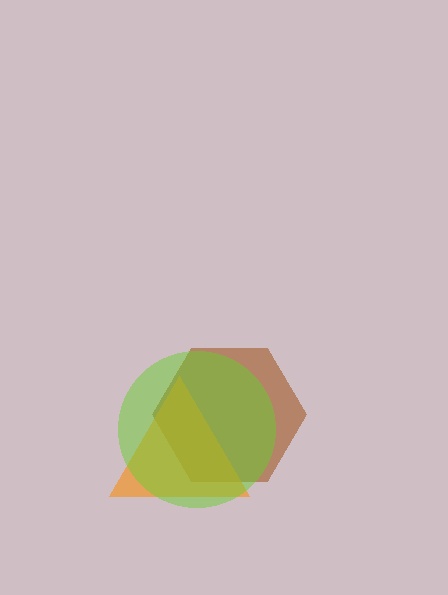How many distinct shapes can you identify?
There are 3 distinct shapes: a brown hexagon, an orange triangle, a lime circle.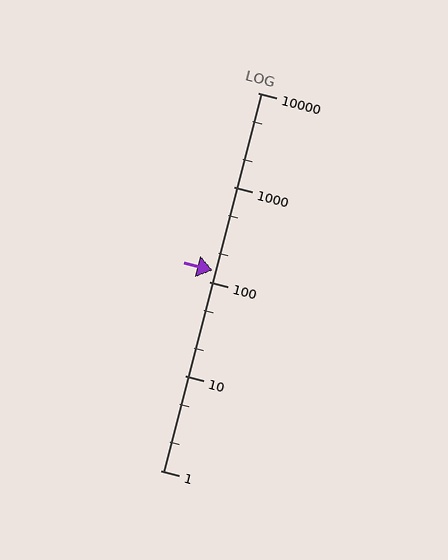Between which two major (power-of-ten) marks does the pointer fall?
The pointer is between 100 and 1000.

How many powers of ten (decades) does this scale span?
The scale spans 4 decades, from 1 to 10000.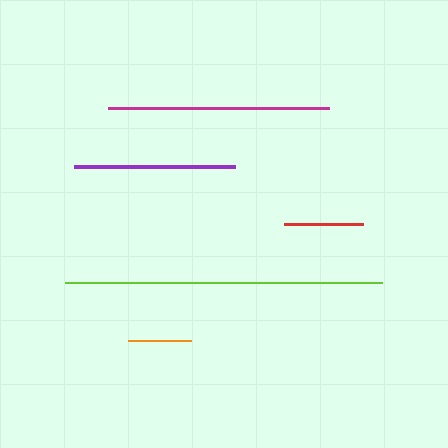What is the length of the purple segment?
The purple segment is approximately 161 pixels long.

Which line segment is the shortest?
The orange line is the shortest at approximately 64 pixels.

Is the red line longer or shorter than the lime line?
The lime line is longer than the red line.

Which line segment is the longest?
The lime line is the longest at approximately 317 pixels.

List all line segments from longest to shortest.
From longest to shortest: lime, magenta, purple, red, orange.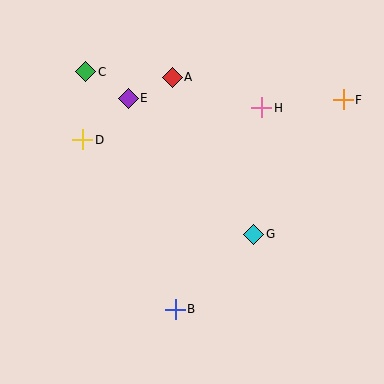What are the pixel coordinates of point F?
Point F is at (343, 100).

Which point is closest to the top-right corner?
Point F is closest to the top-right corner.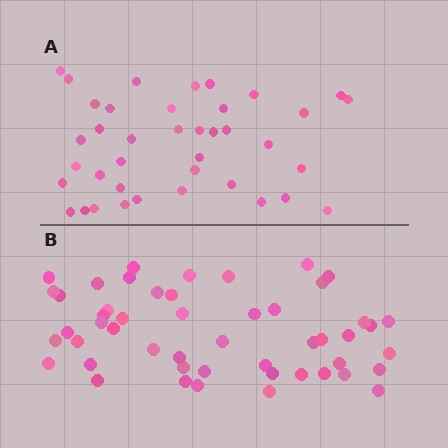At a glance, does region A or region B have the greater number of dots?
Region B (the bottom region) has more dots.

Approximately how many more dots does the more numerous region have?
Region B has roughly 12 or so more dots than region A.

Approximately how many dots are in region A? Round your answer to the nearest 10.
About 40 dots. (The exact count is 39, which rounds to 40.)